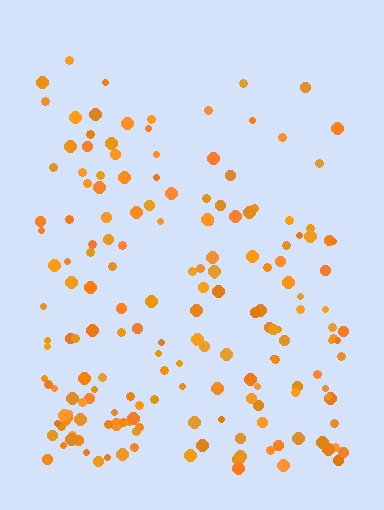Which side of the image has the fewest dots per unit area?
The top.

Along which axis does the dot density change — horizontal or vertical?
Vertical.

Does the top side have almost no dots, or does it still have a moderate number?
Still a moderate number, just noticeably fewer than the bottom.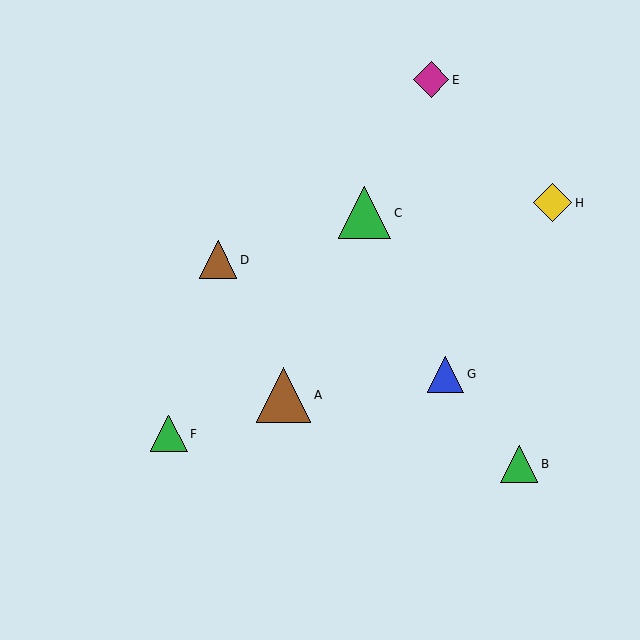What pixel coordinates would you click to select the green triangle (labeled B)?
Click at (519, 464) to select the green triangle B.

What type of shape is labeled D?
Shape D is a brown triangle.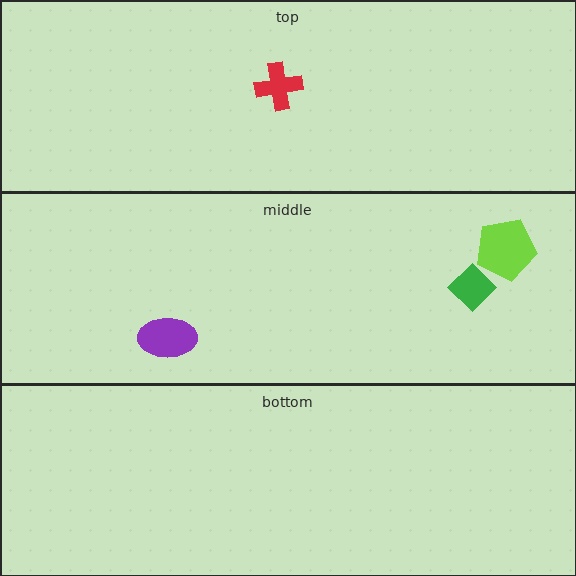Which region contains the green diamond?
The middle region.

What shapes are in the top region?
The red cross.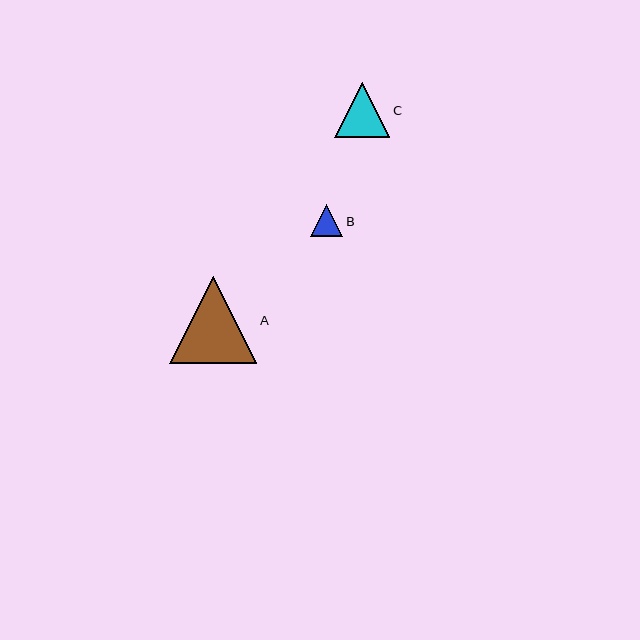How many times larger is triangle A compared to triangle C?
Triangle A is approximately 1.6 times the size of triangle C.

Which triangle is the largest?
Triangle A is the largest with a size of approximately 87 pixels.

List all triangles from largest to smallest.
From largest to smallest: A, C, B.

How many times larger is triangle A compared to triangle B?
Triangle A is approximately 2.7 times the size of triangle B.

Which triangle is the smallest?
Triangle B is the smallest with a size of approximately 32 pixels.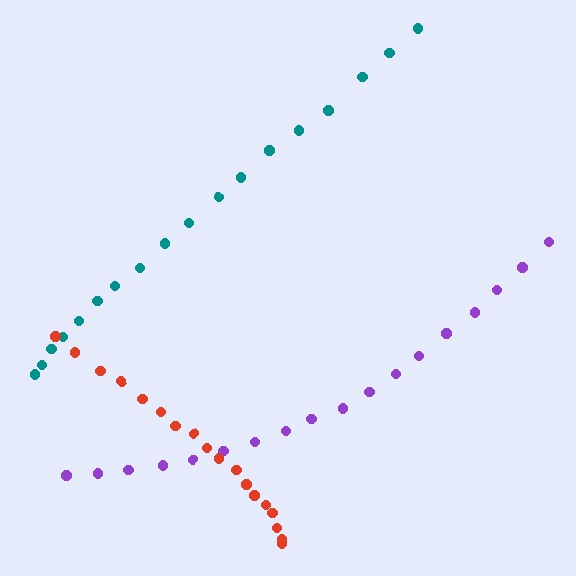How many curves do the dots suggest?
There are 3 distinct paths.